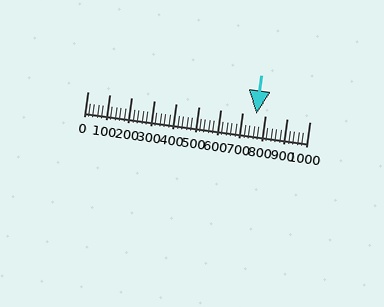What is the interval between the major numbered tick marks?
The major tick marks are spaced 100 units apart.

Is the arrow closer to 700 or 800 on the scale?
The arrow is closer to 800.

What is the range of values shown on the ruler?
The ruler shows values from 0 to 1000.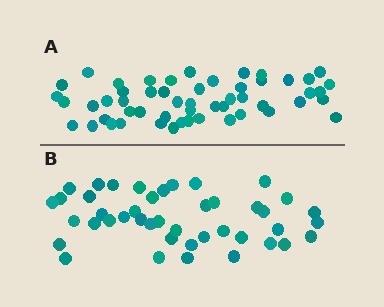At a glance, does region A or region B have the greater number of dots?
Region A (the top region) has more dots.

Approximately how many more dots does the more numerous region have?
Region A has roughly 10 or so more dots than region B.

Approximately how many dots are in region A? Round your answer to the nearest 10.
About 50 dots. (The exact count is 53, which rounds to 50.)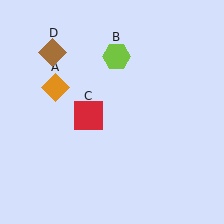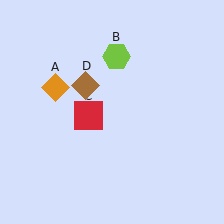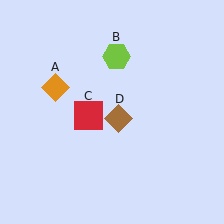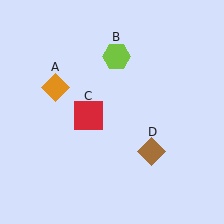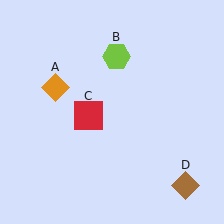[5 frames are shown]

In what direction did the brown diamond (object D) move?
The brown diamond (object D) moved down and to the right.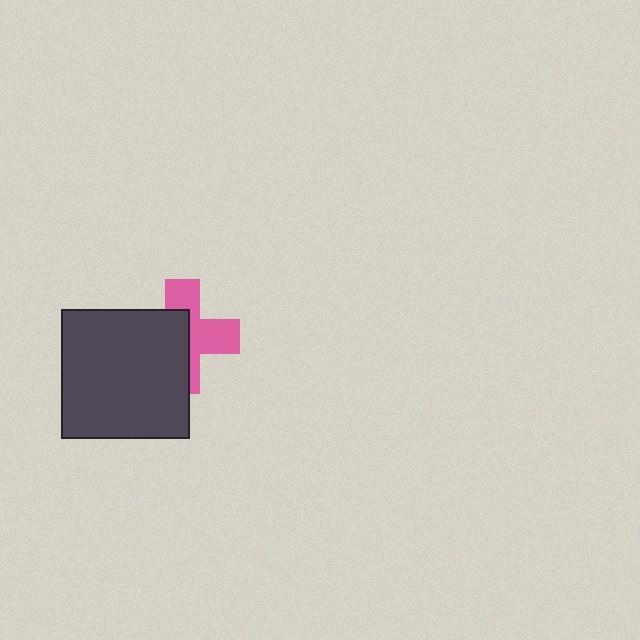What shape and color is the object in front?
The object in front is a dark gray square.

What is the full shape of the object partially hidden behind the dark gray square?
The partially hidden object is a pink cross.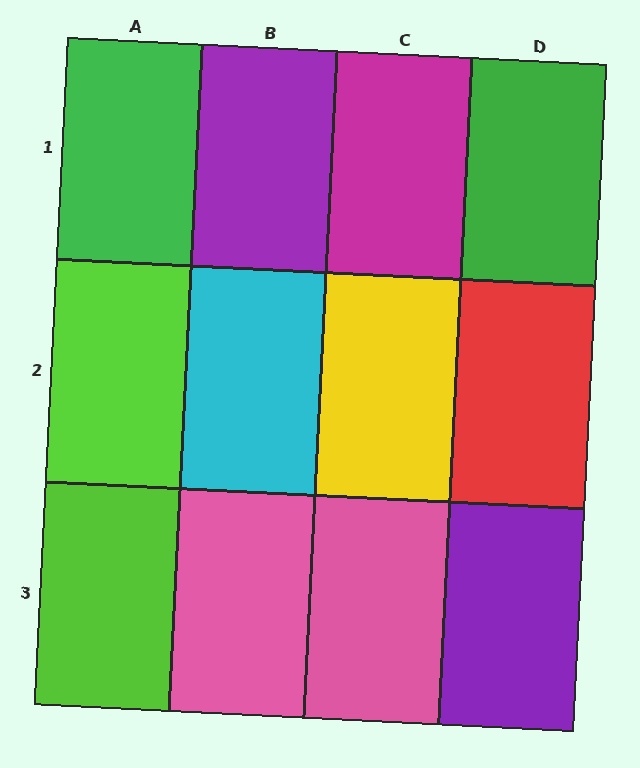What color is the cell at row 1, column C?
Magenta.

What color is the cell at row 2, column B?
Cyan.